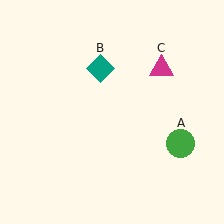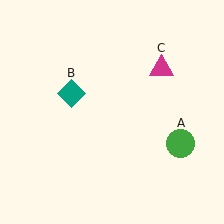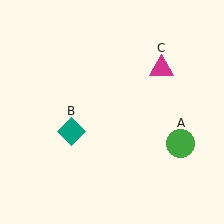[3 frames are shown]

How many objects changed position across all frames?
1 object changed position: teal diamond (object B).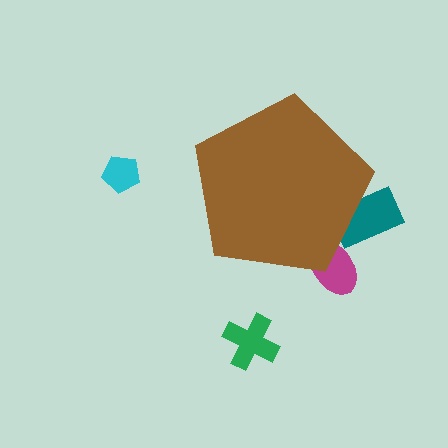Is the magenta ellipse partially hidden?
Yes, the magenta ellipse is partially hidden behind the brown pentagon.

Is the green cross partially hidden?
No, the green cross is fully visible.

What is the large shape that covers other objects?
A brown pentagon.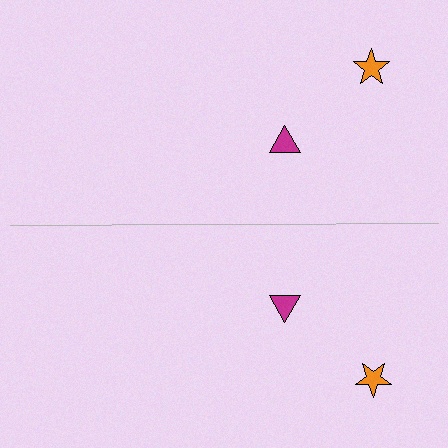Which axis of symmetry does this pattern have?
The pattern has a horizontal axis of symmetry running through the center of the image.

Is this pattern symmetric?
Yes, this pattern has bilateral (reflection) symmetry.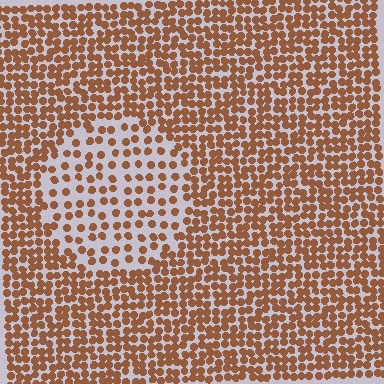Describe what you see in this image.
The image contains small brown elements arranged at two different densities. A circle-shaped region is visible where the elements are less densely packed than the surrounding area.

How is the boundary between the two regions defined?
The boundary is defined by a change in element density (approximately 2.1x ratio). All elements are the same color, size, and shape.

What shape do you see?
I see a circle.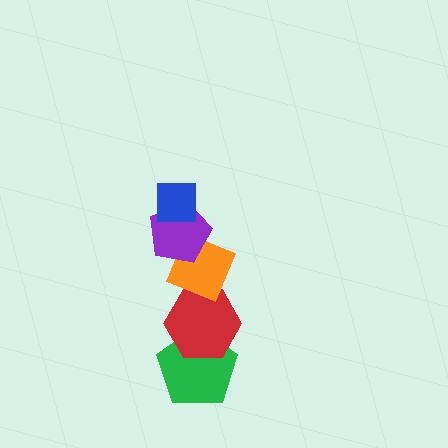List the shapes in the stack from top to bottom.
From top to bottom: the blue square, the purple pentagon, the orange diamond, the red hexagon, the green pentagon.